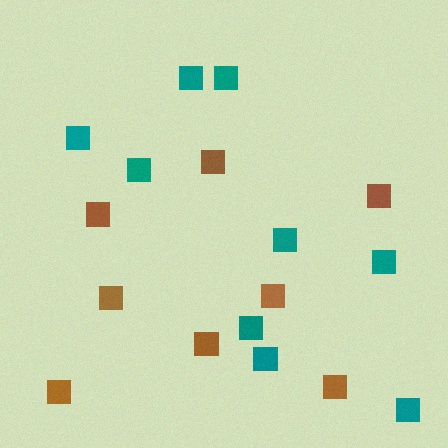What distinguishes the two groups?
There are 2 groups: one group of brown squares (8) and one group of teal squares (9).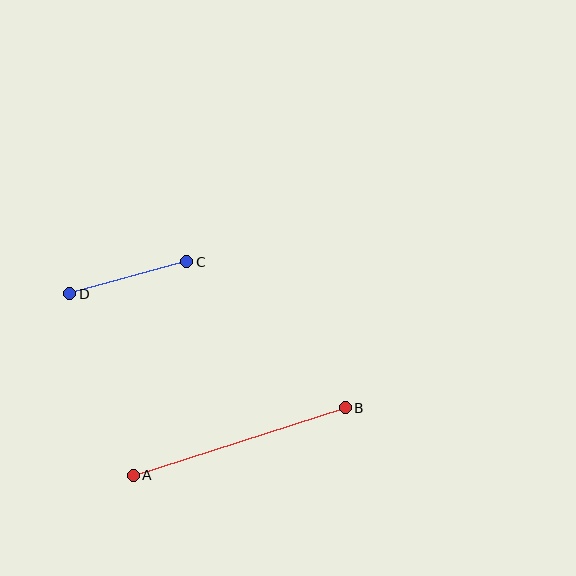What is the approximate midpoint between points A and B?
The midpoint is at approximately (239, 441) pixels.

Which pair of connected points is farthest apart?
Points A and B are farthest apart.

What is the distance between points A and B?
The distance is approximately 223 pixels.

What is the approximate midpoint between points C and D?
The midpoint is at approximately (128, 278) pixels.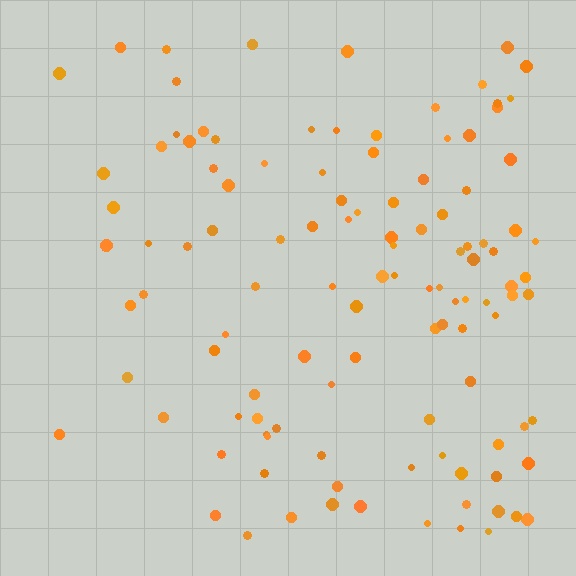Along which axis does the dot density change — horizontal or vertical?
Horizontal.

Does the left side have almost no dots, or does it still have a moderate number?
Still a moderate number, just noticeably fewer than the right.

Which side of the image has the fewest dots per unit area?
The left.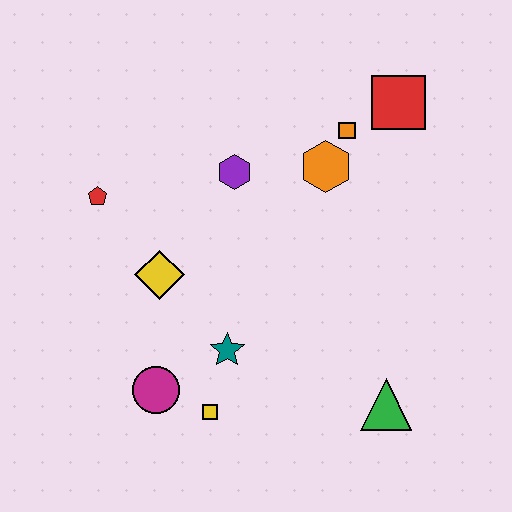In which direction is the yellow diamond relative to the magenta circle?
The yellow diamond is above the magenta circle.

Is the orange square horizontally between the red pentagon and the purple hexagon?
No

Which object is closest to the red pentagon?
The yellow diamond is closest to the red pentagon.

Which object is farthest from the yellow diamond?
The red square is farthest from the yellow diamond.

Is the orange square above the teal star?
Yes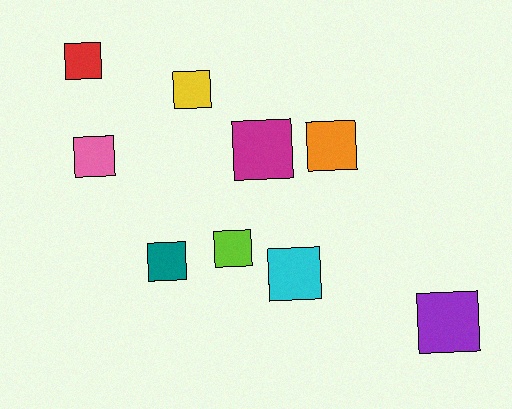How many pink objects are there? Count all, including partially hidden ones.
There is 1 pink object.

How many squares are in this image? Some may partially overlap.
There are 9 squares.